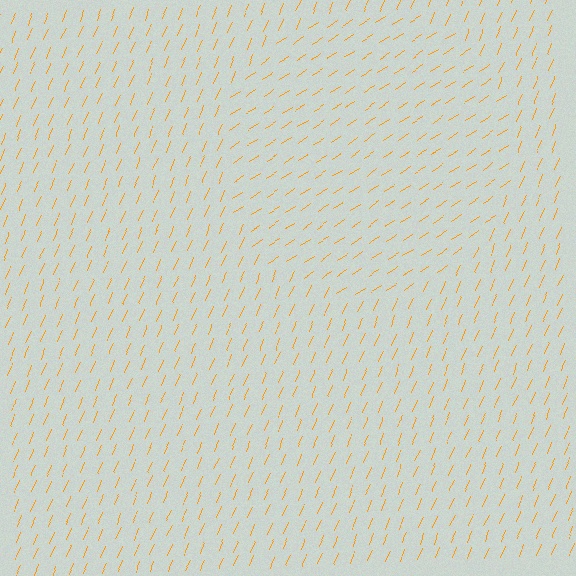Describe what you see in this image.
The image is filled with small orange line segments. A circle region in the image has lines oriented differently from the surrounding lines, creating a visible texture boundary.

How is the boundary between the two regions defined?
The boundary is defined purely by a change in line orientation (approximately 33 degrees difference). All lines are the same color and thickness.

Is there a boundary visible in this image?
Yes, there is a texture boundary formed by a change in line orientation.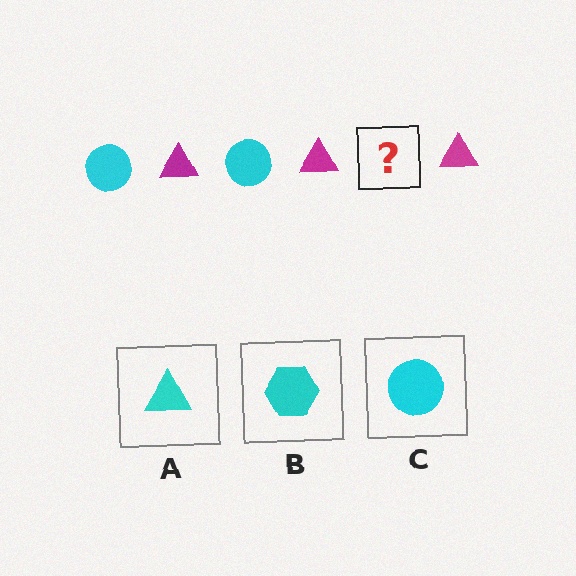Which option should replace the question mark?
Option C.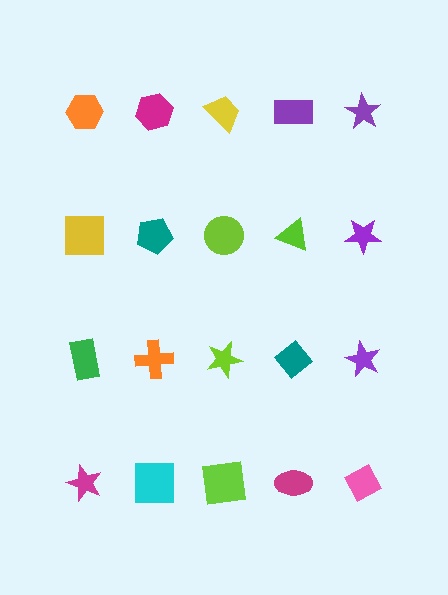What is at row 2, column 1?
A yellow square.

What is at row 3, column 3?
A lime star.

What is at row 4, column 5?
A pink diamond.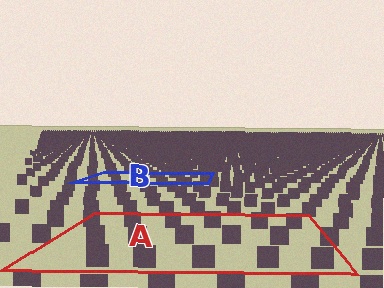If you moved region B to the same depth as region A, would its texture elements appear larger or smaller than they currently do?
They would appear larger. At a closer depth, the same texture elements are projected at a bigger on-screen size.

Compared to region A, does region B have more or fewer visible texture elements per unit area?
Region B has more texture elements per unit area — they are packed more densely because it is farther away.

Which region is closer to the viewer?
Region A is closer. The texture elements there are larger and more spread out.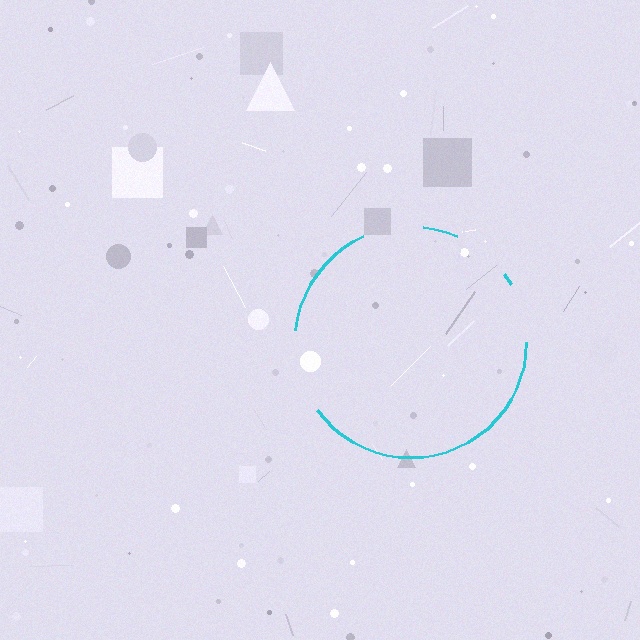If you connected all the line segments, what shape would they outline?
They would outline a circle.